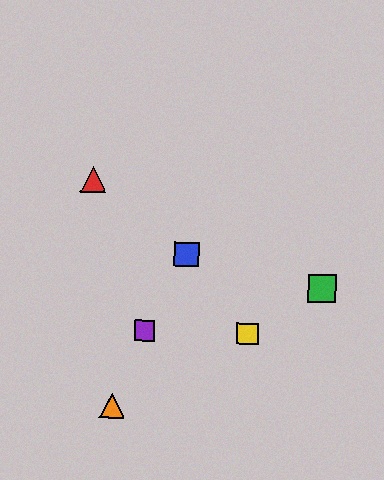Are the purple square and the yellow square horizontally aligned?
Yes, both are at y≈331.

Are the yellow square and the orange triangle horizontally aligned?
No, the yellow square is at y≈334 and the orange triangle is at y≈406.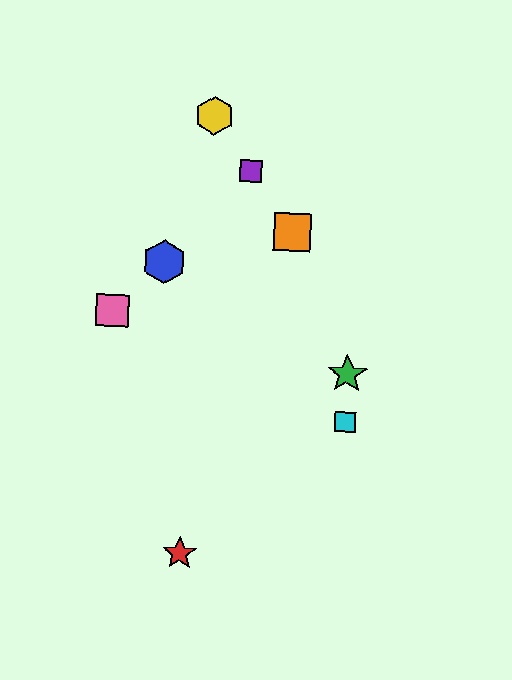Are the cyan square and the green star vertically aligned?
Yes, both are at x≈345.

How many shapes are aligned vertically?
2 shapes (the green star, the cyan square) are aligned vertically.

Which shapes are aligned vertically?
The green star, the cyan square are aligned vertically.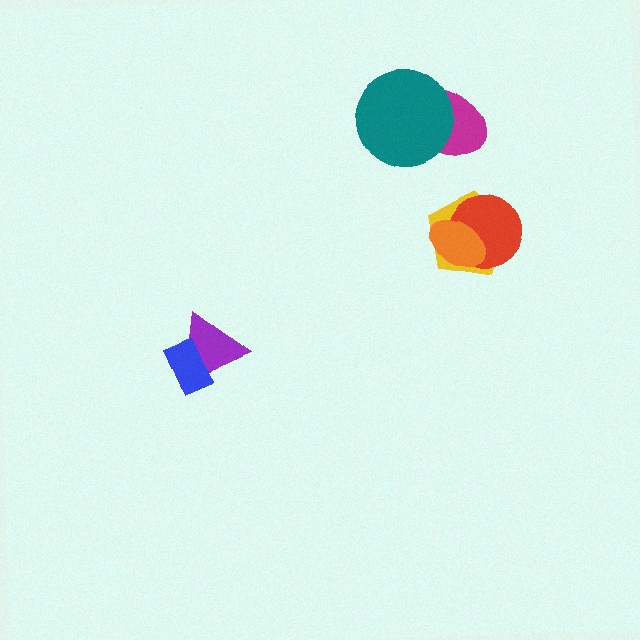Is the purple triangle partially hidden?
Yes, it is partially covered by another shape.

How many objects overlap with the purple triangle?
1 object overlaps with the purple triangle.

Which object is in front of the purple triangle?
The blue rectangle is in front of the purple triangle.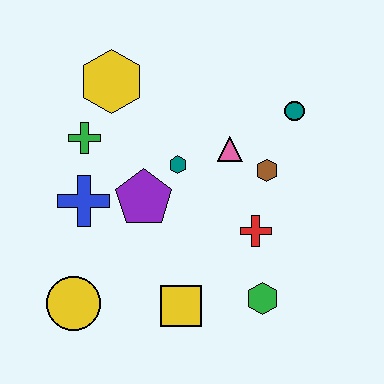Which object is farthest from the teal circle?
The yellow circle is farthest from the teal circle.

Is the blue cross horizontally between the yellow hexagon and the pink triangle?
No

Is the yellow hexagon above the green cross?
Yes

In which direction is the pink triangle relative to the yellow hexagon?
The pink triangle is to the right of the yellow hexagon.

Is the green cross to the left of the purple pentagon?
Yes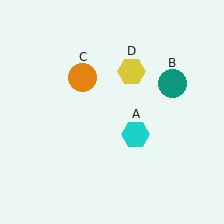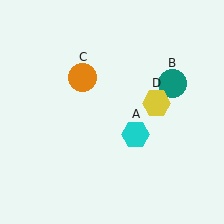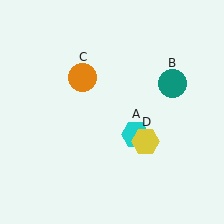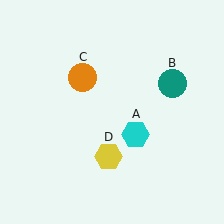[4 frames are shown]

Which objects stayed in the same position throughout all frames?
Cyan hexagon (object A) and teal circle (object B) and orange circle (object C) remained stationary.